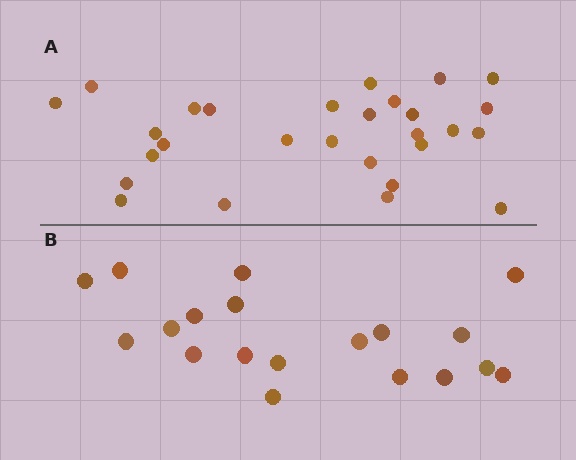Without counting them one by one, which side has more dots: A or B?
Region A (the top region) has more dots.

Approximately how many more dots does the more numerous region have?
Region A has roughly 8 or so more dots than region B.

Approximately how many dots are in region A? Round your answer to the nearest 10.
About 30 dots. (The exact count is 28, which rounds to 30.)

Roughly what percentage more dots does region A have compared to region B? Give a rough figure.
About 45% more.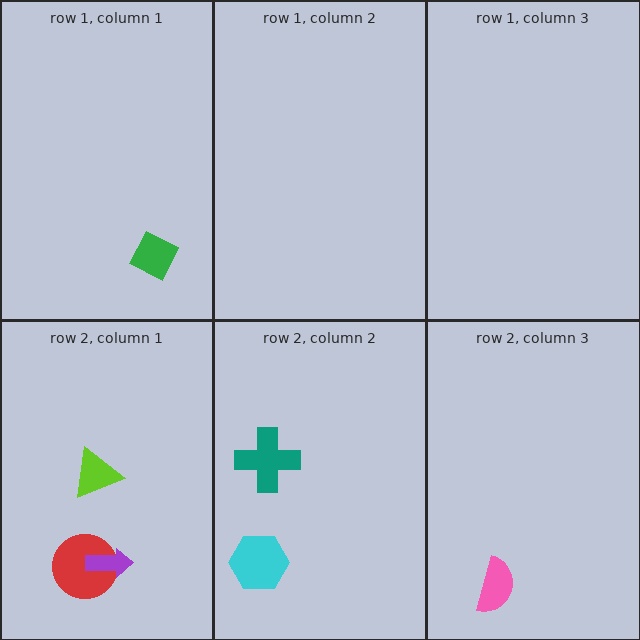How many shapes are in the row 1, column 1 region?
1.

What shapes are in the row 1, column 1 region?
The green diamond.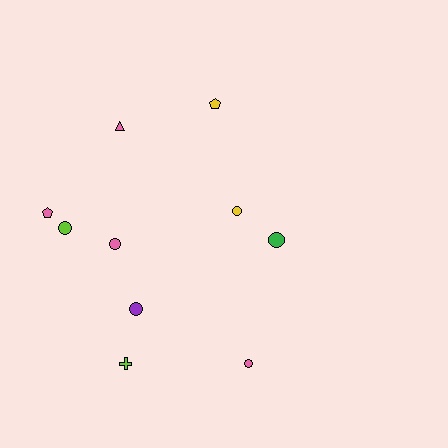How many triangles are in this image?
There is 1 triangle.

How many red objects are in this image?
There are no red objects.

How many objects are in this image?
There are 10 objects.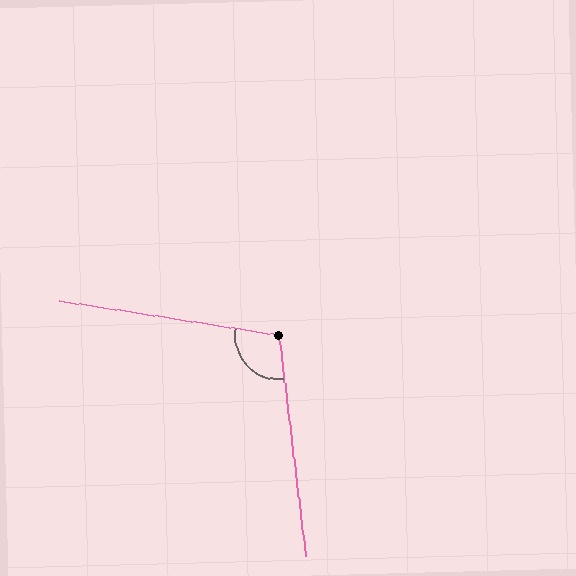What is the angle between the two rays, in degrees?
Approximately 106 degrees.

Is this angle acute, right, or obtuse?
It is obtuse.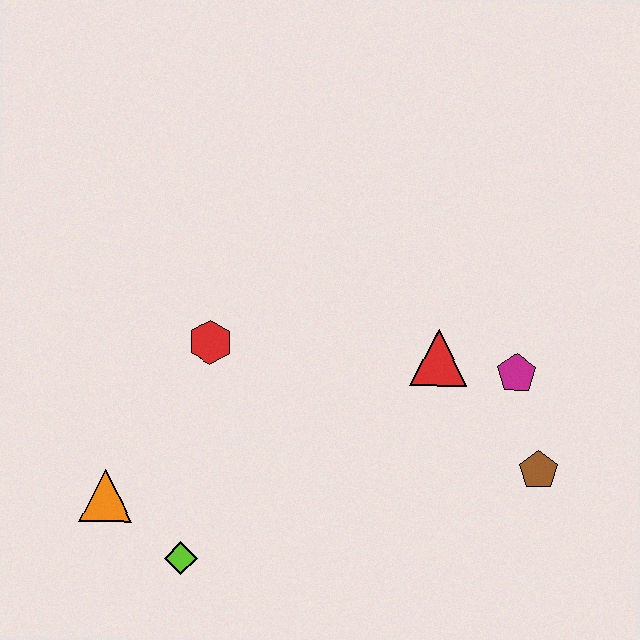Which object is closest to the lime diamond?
The orange triangle is closest to the lime diamond.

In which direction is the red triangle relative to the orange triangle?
The red triangle is to the right of the orange triangle.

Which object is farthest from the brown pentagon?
The orange triangle is farthest from the brown pentagon.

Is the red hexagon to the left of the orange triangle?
No